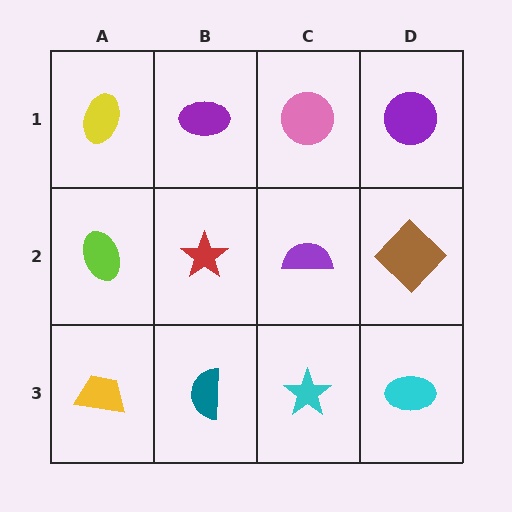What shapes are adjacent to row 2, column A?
A yellow ellipse (row 1, column A), a yellow trapezoid (row 3, column A), a red star (row 2, column B).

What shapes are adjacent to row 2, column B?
A purple ellipse (row 1, column B), a teal semicircle (row 3, column B), a lime ellipse (row 2, column A), a purple semicircle (row 2, column C).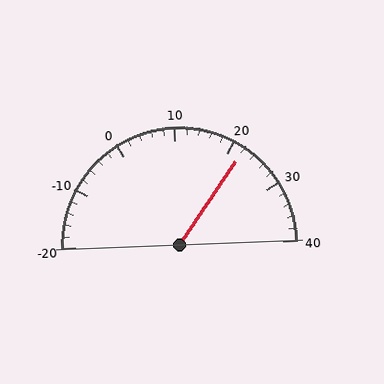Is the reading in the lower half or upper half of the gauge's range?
The reading is in the upper half of the range (-20 to 40).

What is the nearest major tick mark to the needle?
The nearest major tick mark is 20.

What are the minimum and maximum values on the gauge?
The gauge ranges from -20 to 40.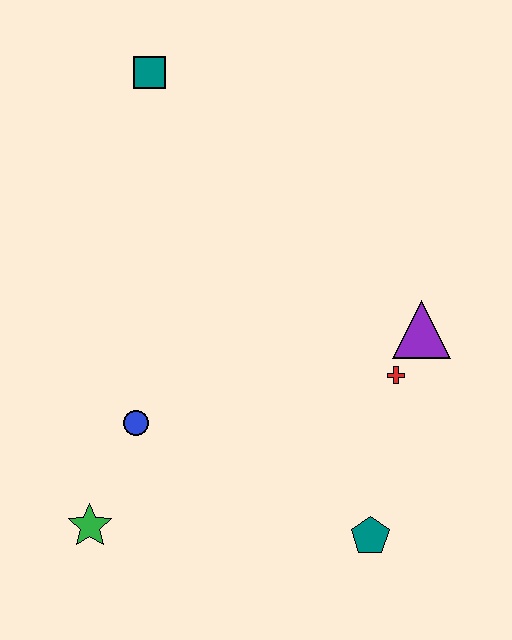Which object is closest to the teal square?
The blue circle is closest to the teal square.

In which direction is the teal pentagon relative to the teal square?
The teal pentagon is below the teal square.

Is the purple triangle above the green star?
Yes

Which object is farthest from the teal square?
The teal pentagon is farthest from the teal square.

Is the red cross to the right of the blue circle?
Yes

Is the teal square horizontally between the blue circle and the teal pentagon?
Yes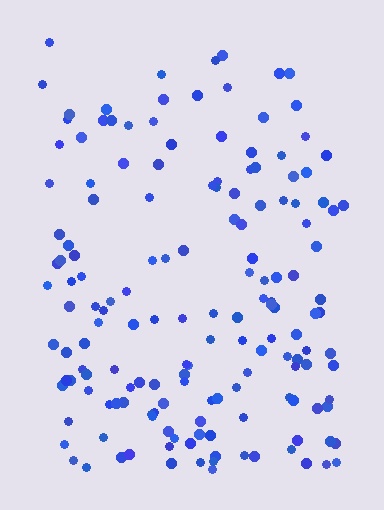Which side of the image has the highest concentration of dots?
The bottom.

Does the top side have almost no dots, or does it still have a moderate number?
Still a moderate number, just noticeably fewer than the bottom.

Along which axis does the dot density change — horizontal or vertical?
Vertical.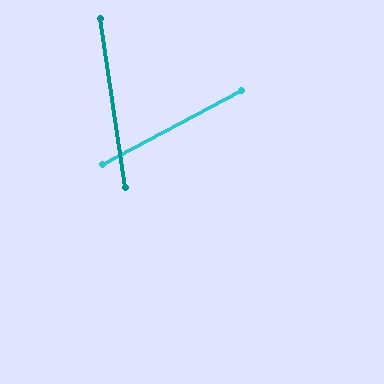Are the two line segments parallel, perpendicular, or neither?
Neither parallel nor perpendicular — they differ by about 70°.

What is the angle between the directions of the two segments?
Approximately 70 degrees.